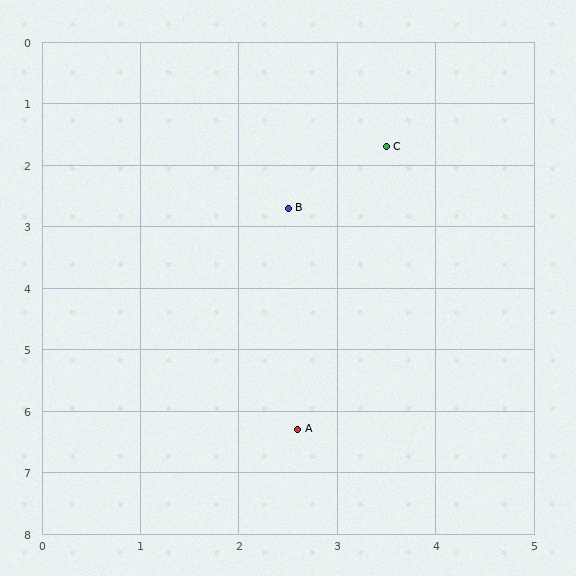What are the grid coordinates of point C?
Point C is at approximately (3.5, 1.7).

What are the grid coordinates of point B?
Point B is at approximately (2.5, 2.7).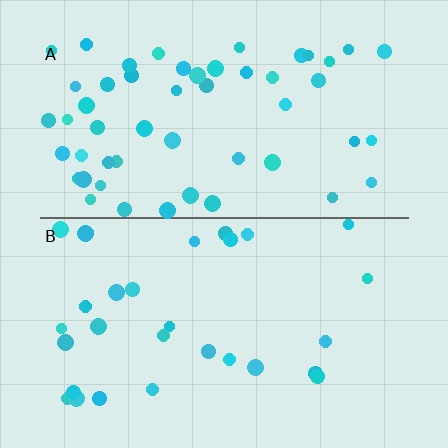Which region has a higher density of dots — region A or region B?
A (the top).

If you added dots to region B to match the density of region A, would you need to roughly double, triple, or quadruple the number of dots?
Approximately double.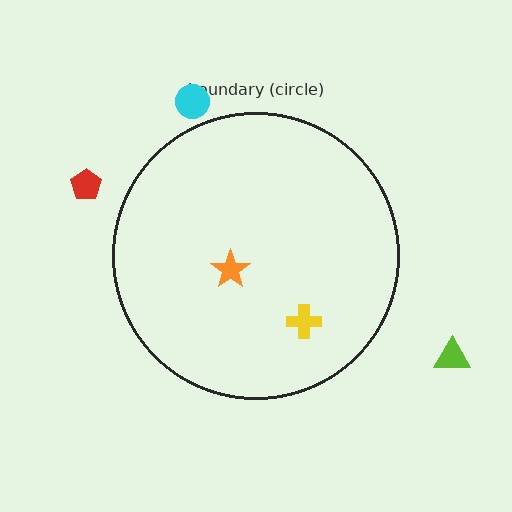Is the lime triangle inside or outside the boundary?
Outside.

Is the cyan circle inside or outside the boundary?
Outside.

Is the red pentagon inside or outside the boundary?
Outside.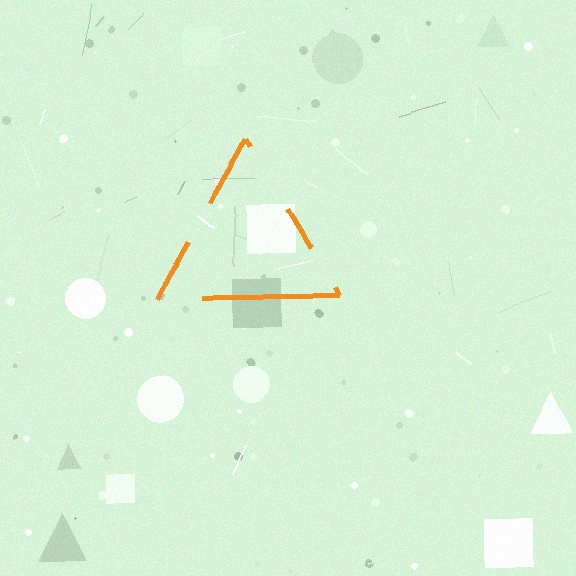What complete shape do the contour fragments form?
The contour fragments form a triangle.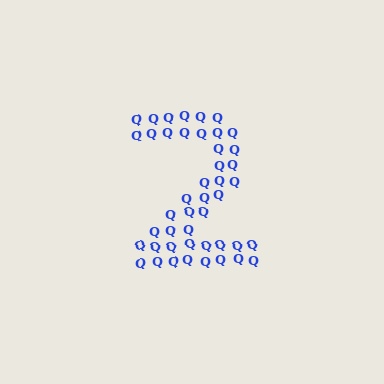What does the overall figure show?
The overall figure shows the digit 2.